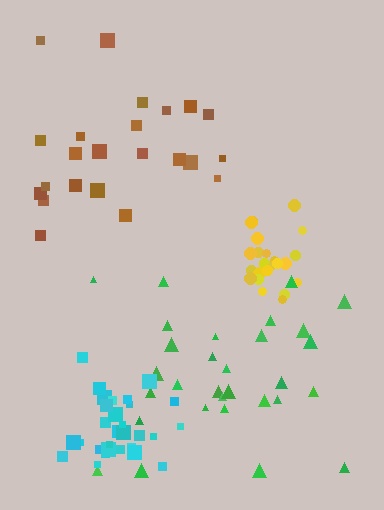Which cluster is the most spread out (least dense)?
Brown.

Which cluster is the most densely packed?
Yellow.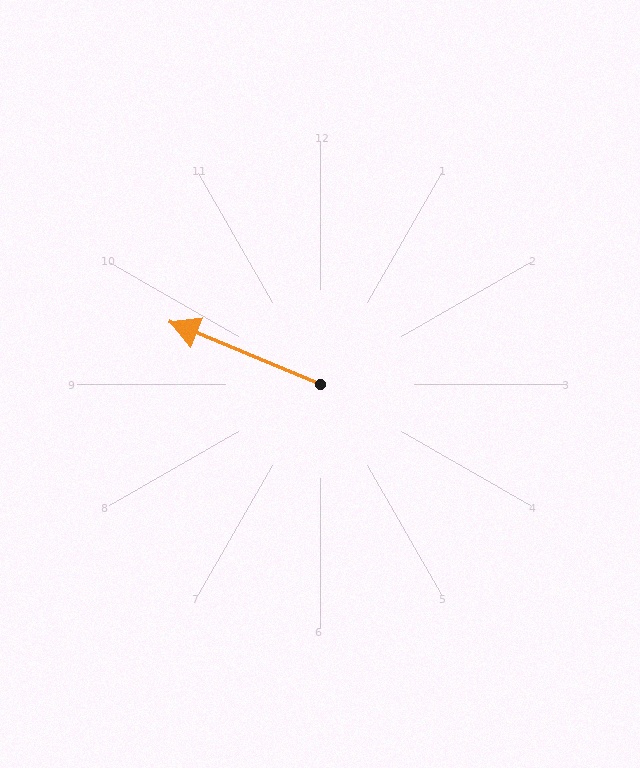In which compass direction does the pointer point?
Northwest.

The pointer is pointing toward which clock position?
Roughly 10 o'clock.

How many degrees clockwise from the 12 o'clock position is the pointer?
Approximately 293 degrees.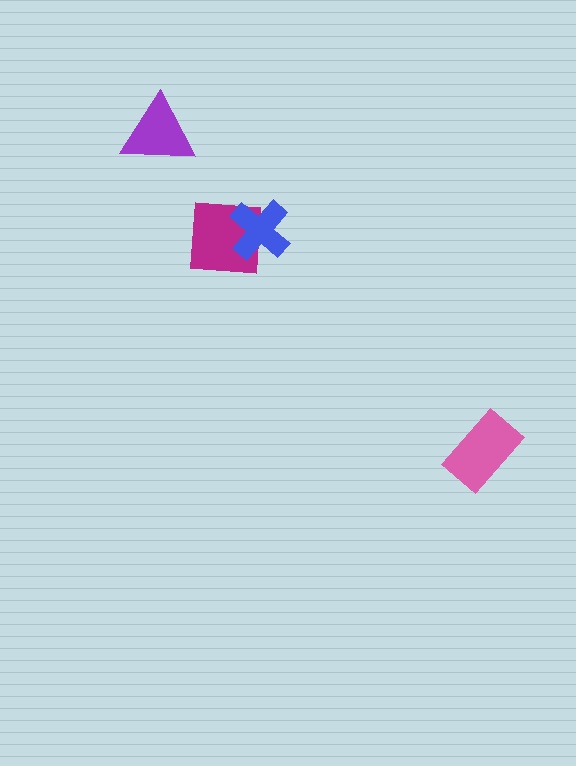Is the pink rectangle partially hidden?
No, no other shape covers it.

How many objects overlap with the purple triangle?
0 objects overlap with the purple triangle.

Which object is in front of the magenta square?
The blue cross is in front of the magenta square.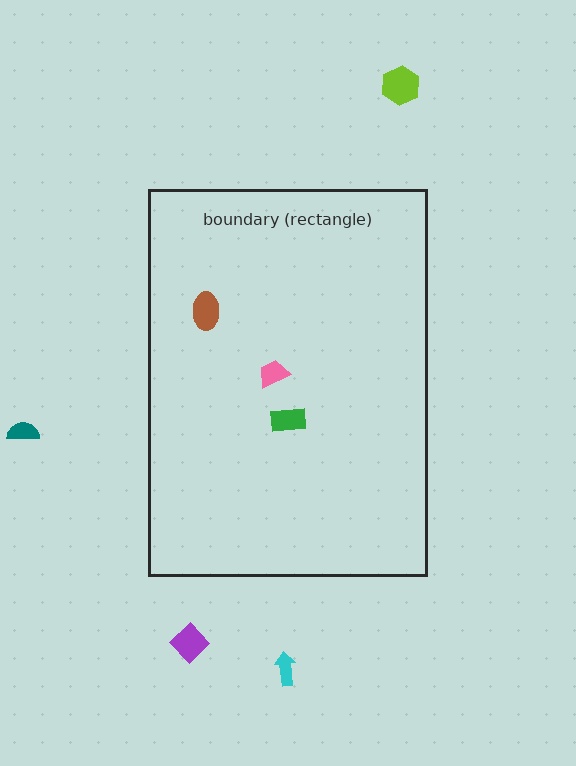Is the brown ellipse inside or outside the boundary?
Inside.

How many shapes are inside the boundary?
3 inside, 4 outside.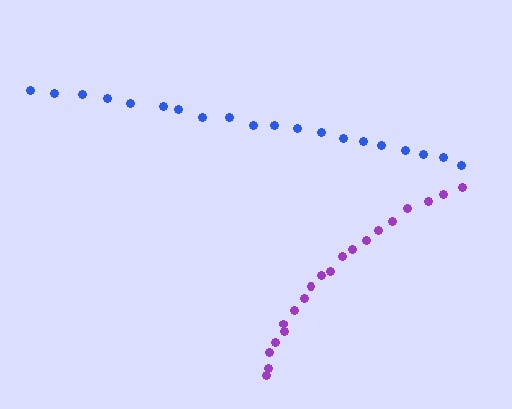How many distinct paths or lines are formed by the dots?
There are 2 distinct paths.